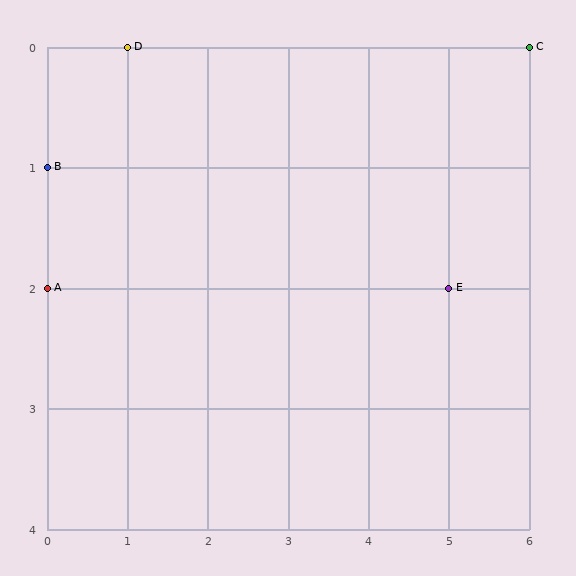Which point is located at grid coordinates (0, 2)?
Point A is at (0, 2).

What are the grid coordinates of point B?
Point B is at grid coordinates (0, 1).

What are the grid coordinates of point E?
Point E is at grid coordinates (5, 2).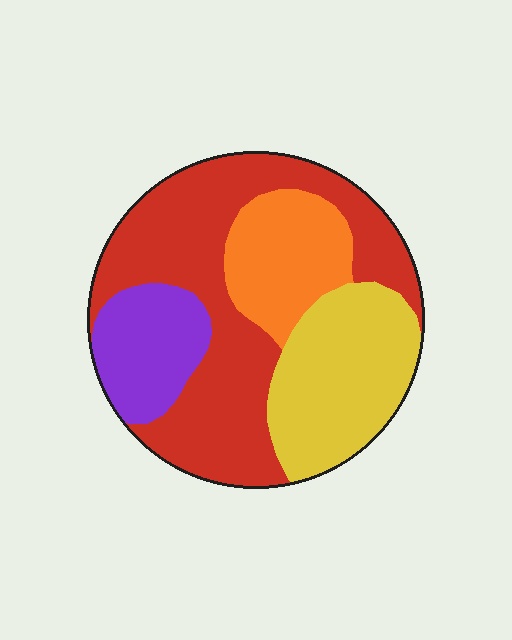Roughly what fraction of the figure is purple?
Purple takes up about one eighth (1/8) of the figure.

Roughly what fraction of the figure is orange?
Orange covers about 15% of the figure.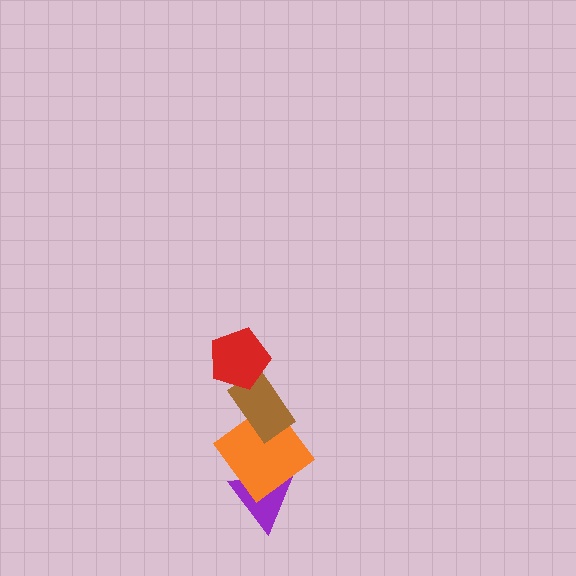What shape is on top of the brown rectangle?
The red pentagon is on top of the brown rectangle.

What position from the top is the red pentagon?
The red pentagon is 1st from the top.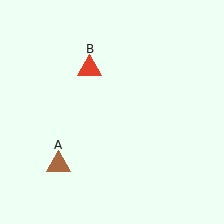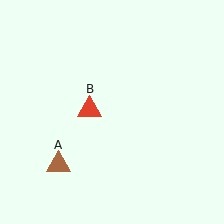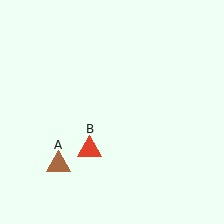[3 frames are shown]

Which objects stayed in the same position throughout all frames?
Brown triangle (object A) remained stationary.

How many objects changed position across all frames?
1 object changed position: red triangle (object B).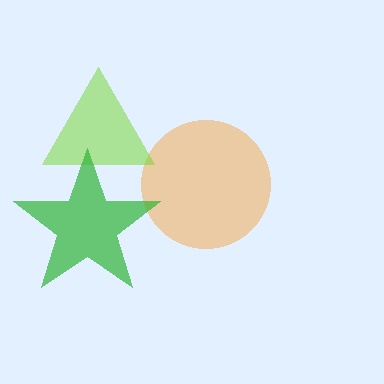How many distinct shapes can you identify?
There are 3 distinct shapes: an orange circle, a lime triangle, a green star.